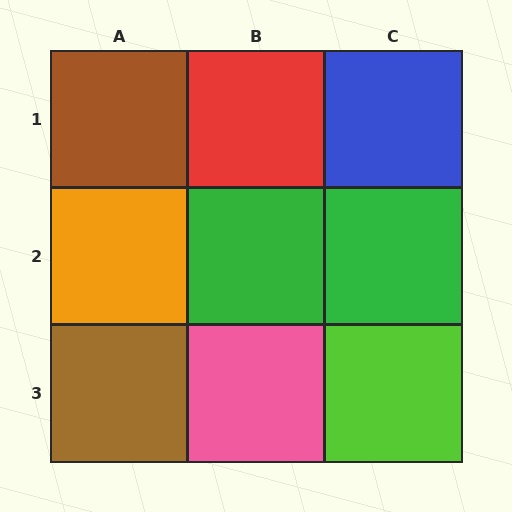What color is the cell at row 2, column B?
Green.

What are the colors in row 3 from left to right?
Brown, pink, lime.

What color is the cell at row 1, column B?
Red.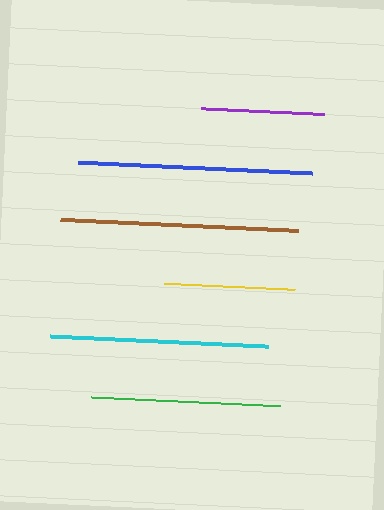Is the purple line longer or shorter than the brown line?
The brown line is longer than the purple line.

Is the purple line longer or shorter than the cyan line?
The cyan line is longer than the purple line.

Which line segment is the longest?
The brown line is the longest at approximately 238 pixels.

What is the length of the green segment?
The green segment is approximately 190 pixels long.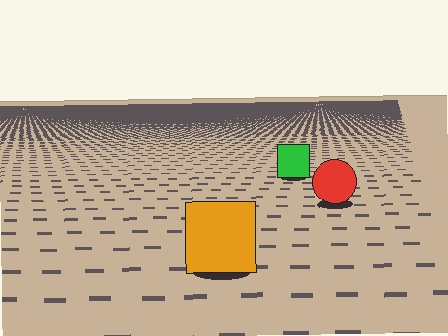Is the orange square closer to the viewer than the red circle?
Yes. The orange square is closer — you can tell from the texture gradient: the ground texture is coarser near it.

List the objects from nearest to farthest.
From nearest to farthest: the orange square, the red circle, the green square.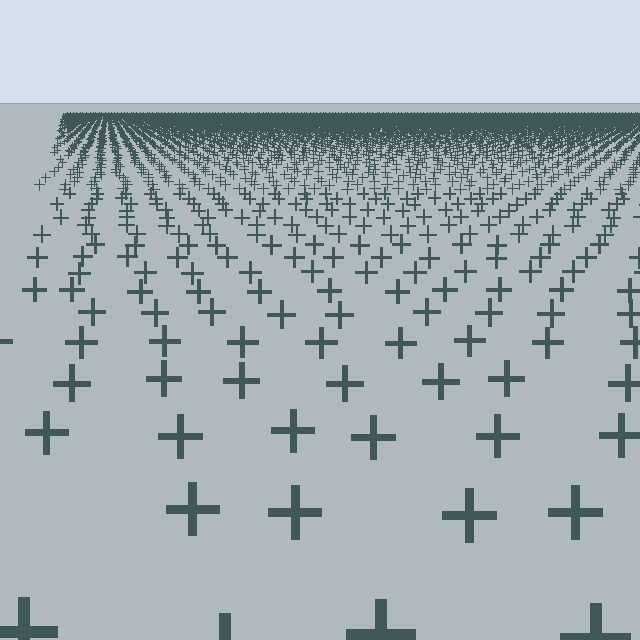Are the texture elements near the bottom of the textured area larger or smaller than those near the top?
Larger. Near the bottom, elements are closer to the viewer and appear at a bigger on-screen size.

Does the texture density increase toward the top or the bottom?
Density increases toward the top.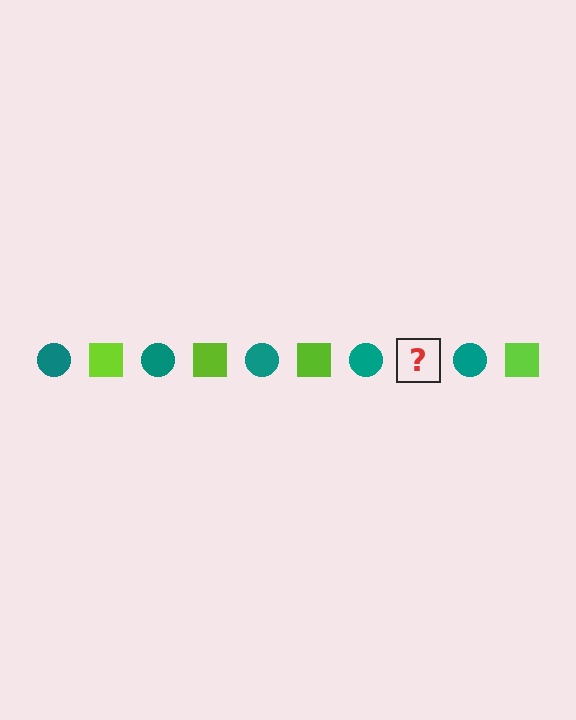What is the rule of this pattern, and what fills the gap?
The rule is that the pattern alternates between teal circle and lime square. The gap should be filled with a lime square.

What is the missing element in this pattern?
The missing element is a lime square.